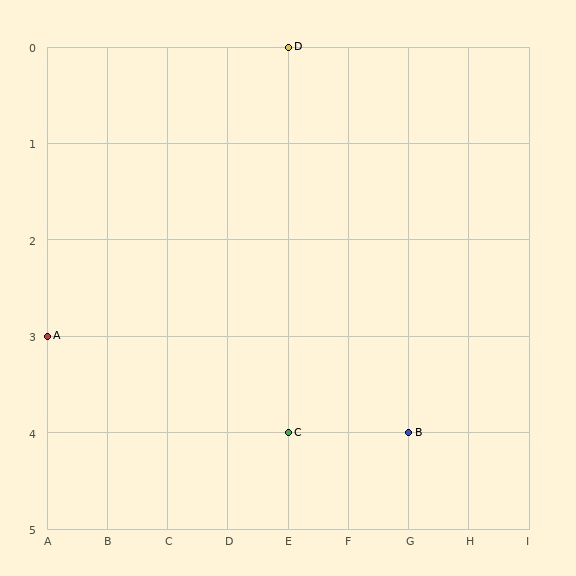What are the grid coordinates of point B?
Point B is at grid coordinates (G, 4).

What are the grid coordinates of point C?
Point C is at grid coordinates (E, 4).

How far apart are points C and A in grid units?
Points C and A are 4 columns and 1 row apart (about 4.1 grid units diagonally).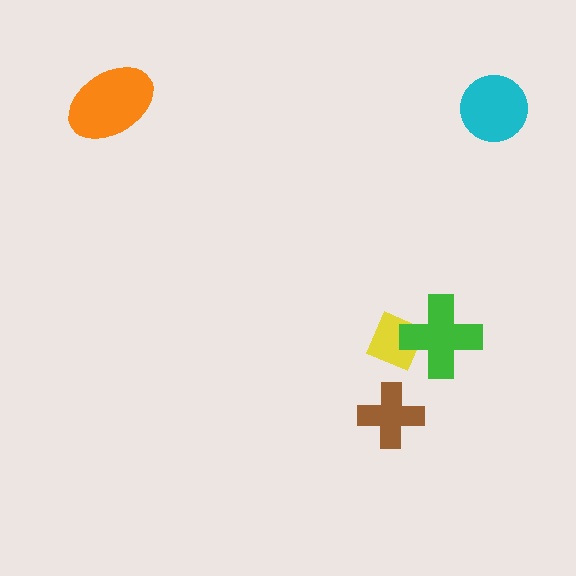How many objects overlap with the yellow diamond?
1 object overlaps with the yellow diamond.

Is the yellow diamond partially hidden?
Yes, it is partially covered by another shape.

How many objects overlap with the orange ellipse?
0 objects overlap with the orange ellipse.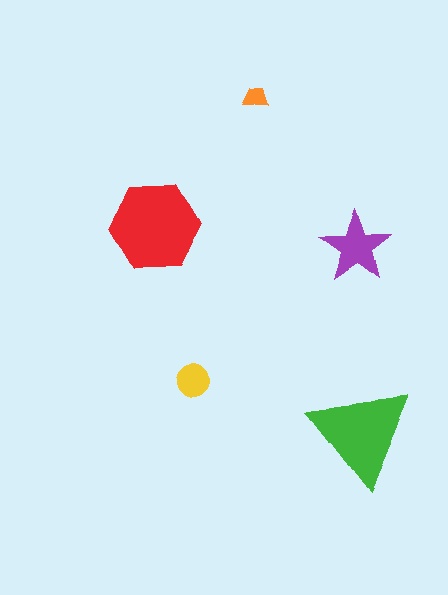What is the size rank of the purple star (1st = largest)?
3rd.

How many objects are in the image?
There are 5 objects in the image.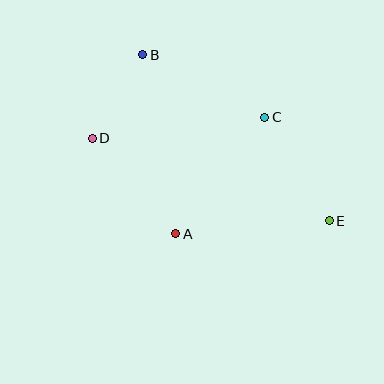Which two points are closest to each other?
Points B and D are closest to each other.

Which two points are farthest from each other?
Points D and E are farthest from each other.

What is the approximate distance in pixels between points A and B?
The distance between A and B is approximately 182 pixels.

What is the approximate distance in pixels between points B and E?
The distance between B and E is approximately 249 pixels.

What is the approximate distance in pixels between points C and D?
The distance between C and D is approximately 174 pixels.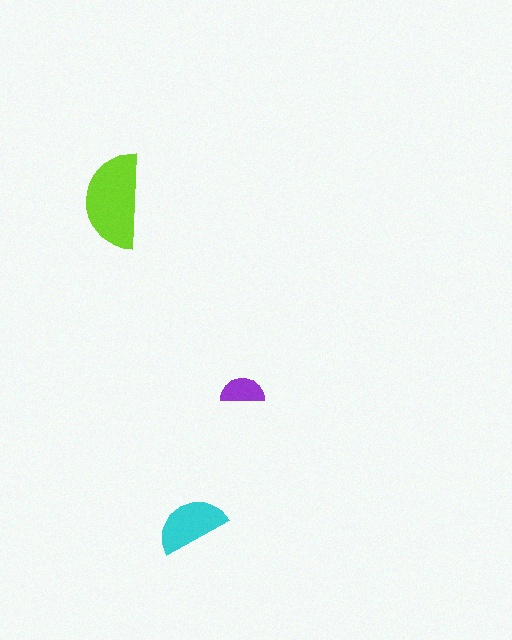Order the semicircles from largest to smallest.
the lime one, the cyan one, the purple one.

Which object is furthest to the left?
The lime semicircle is leftmost.